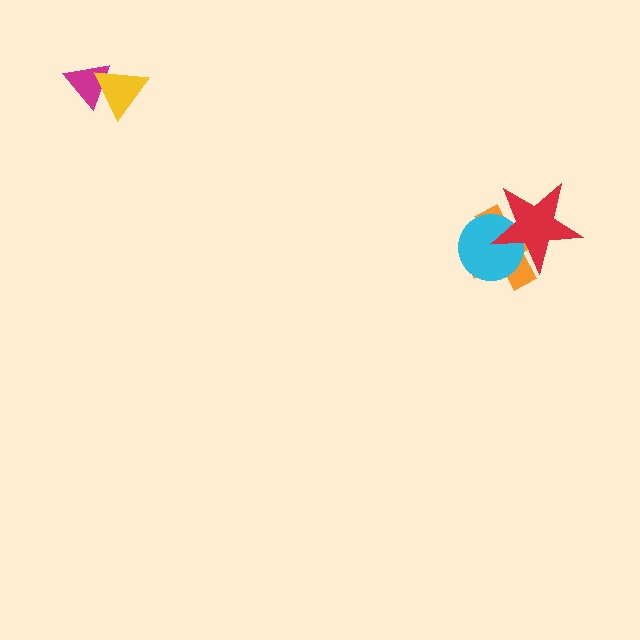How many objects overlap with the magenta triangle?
1 object overlaps with the magenta triangle.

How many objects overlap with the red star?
2 objects overlap with the red star.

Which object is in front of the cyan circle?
The red star is in front of the cyan circle.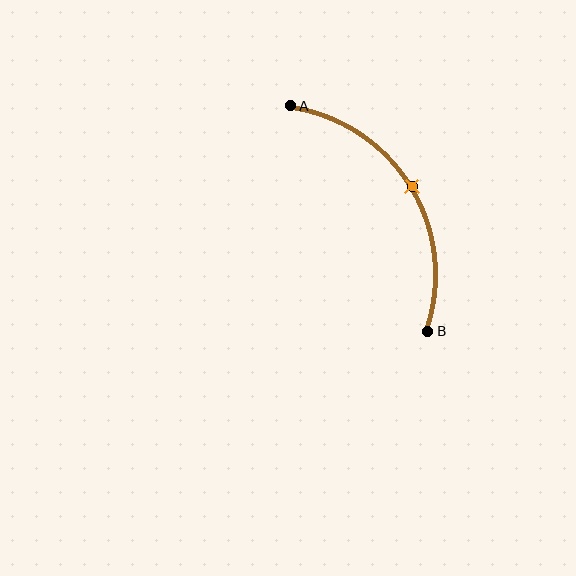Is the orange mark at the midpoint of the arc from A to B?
Yes. The orange mark lies on the arc at equal arc-length from both A and B — it is the arc midpoint.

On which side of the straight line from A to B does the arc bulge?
The arc bulges to the right of the straight line connecting A and B.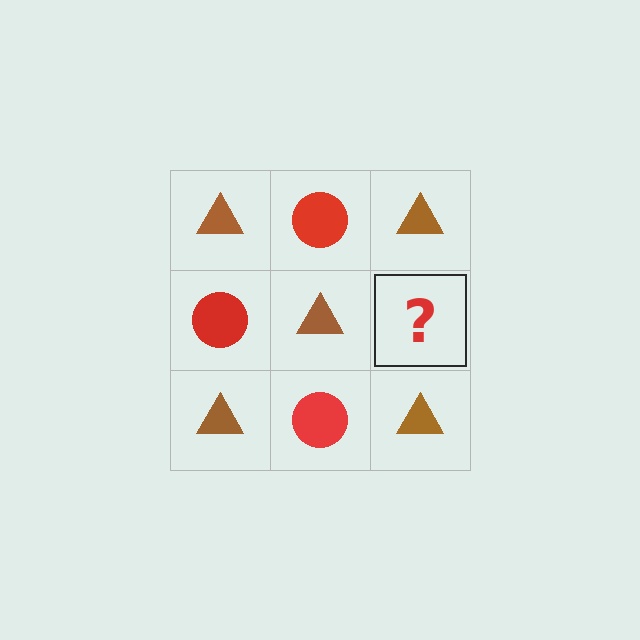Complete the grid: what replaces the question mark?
The question mark should be replaced with a red circle.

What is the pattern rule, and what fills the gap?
The rule is that it alternates brown triangle and red circle in a checkerboard pattern. The gap should be filled with a red circle.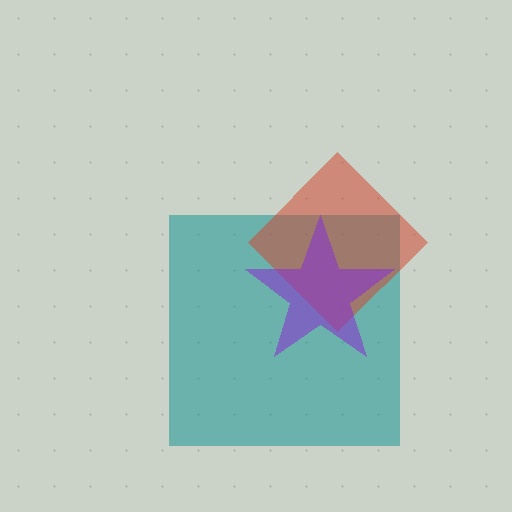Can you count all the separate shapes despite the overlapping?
Yes, there are 3 separate shapes.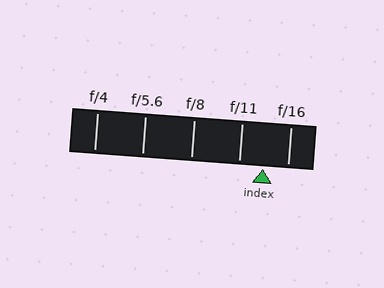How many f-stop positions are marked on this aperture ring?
There are 5 f-stop positions marked.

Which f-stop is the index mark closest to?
The index mark is closest to f/16.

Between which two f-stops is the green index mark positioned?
The index mark is between f/11 and f/16.